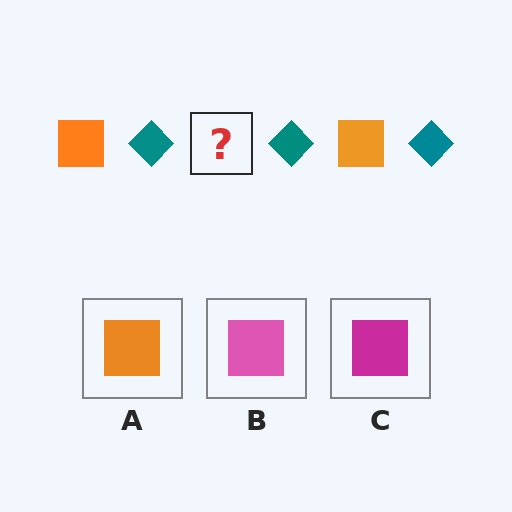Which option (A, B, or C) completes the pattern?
A.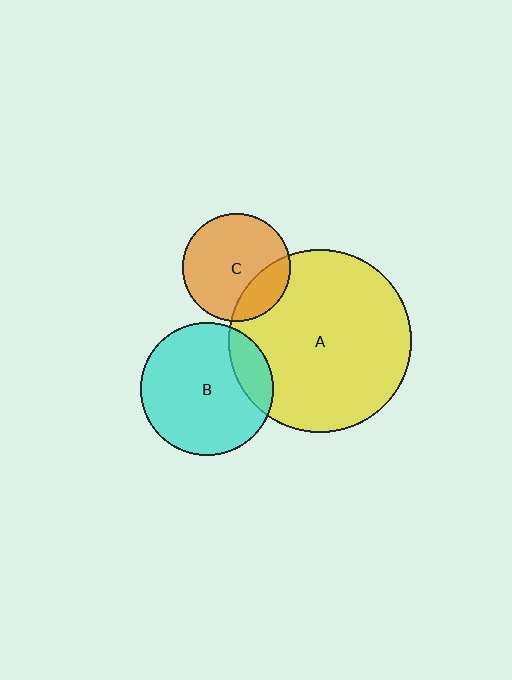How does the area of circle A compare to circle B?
Approximately 1.9 times.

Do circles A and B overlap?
Yes.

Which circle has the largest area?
Circle A (yellow).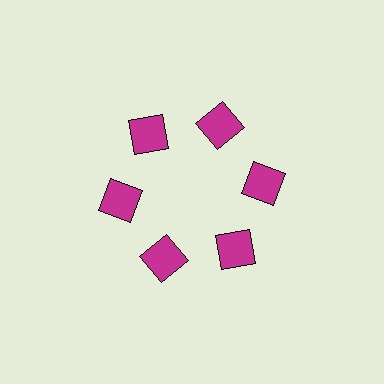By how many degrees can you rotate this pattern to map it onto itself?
The pattern maps onto itself every 60 degrees of rotation.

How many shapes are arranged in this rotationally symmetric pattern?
There are 6 shapes, arranged in 6 groups of 1.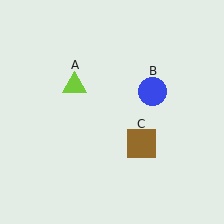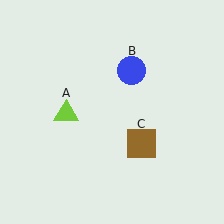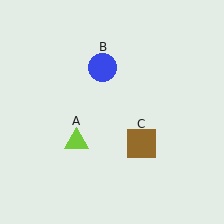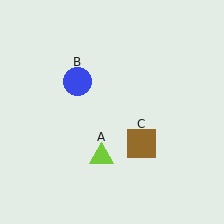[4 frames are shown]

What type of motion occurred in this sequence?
The lime triangle (object A), blue circle (object B) rotated counterclockwise around the center of the scene.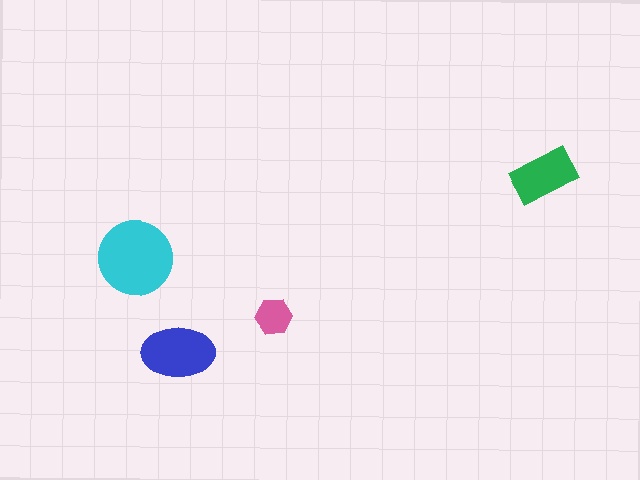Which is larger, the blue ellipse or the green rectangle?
The blue ellipse.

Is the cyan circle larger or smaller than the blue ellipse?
Larger.